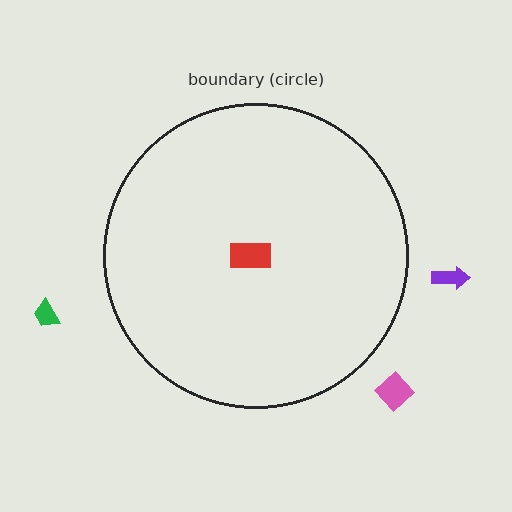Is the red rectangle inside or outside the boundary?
Inside.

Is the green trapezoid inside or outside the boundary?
Outside.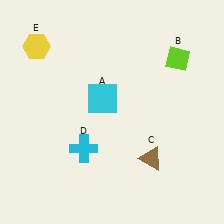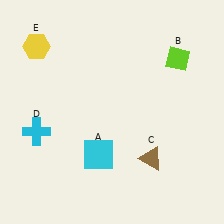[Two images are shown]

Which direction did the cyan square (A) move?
The cyan square (A) moved down.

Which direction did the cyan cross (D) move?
The cyan cross (D) moved left.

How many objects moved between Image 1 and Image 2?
2 objects moved between the two images.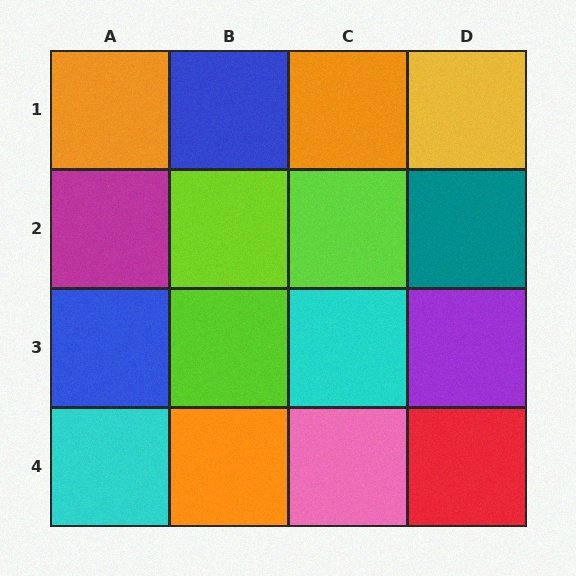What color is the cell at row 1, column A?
Orange.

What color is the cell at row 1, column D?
Yellow.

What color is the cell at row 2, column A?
Magenta.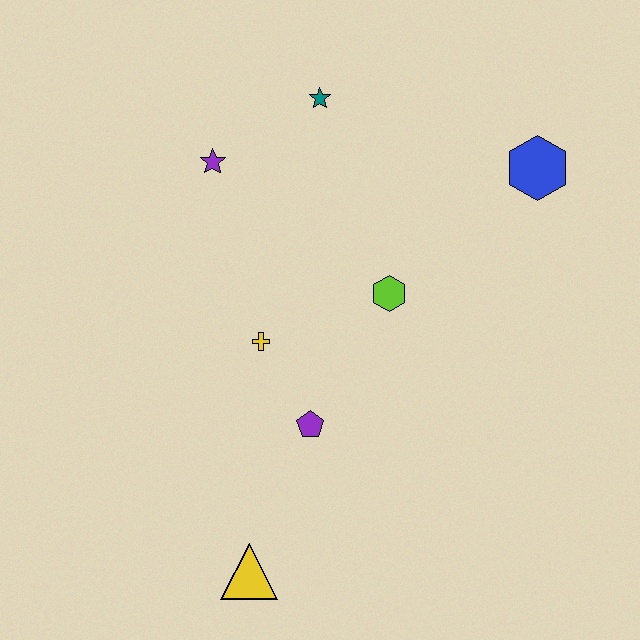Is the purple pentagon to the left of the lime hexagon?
Yes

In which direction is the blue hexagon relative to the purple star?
The blue hexagon is to the right of the purple star.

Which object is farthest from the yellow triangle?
The blue hexagon is farthest from the yellow triangle.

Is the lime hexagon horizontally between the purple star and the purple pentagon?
No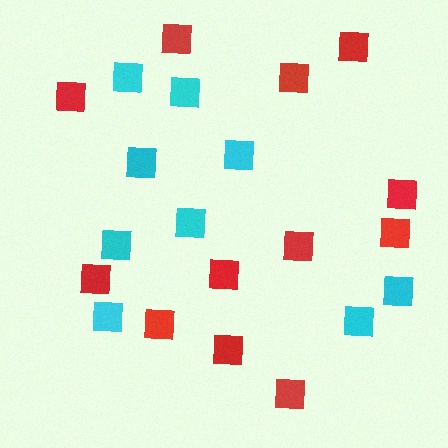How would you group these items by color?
There are 2 groups: one group of cyan squares (9) and one group of red squares (12).